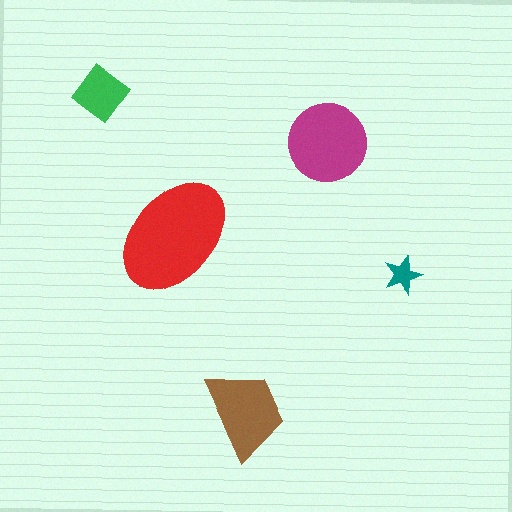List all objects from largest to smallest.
The red ellipse, the magenta circle, the brown trapezoid, the green diamond, the teal star.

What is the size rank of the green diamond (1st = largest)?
4th.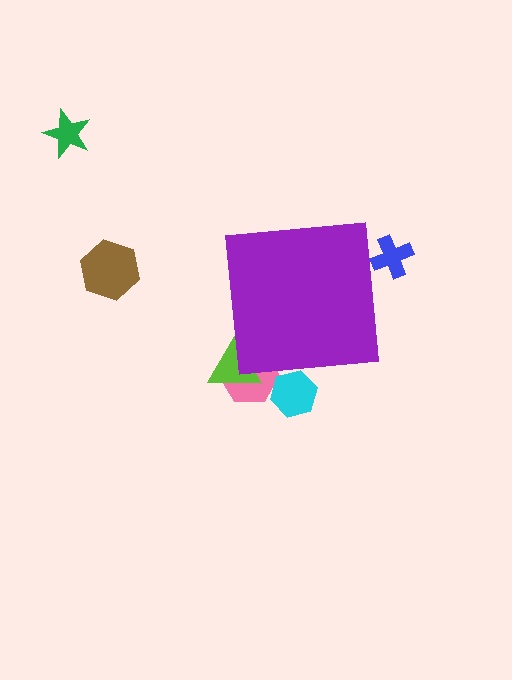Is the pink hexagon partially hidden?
Yes, the pink hexagon is partially hidden behind the purple square.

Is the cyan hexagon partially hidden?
Yes, the cyan hexagon is partially hidden behind the purple square.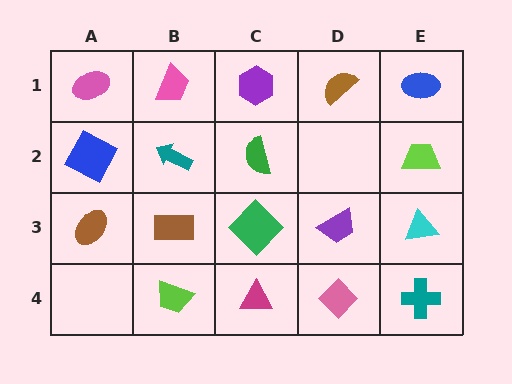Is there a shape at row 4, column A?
No, that cell is empty.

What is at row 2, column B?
A teal arrow.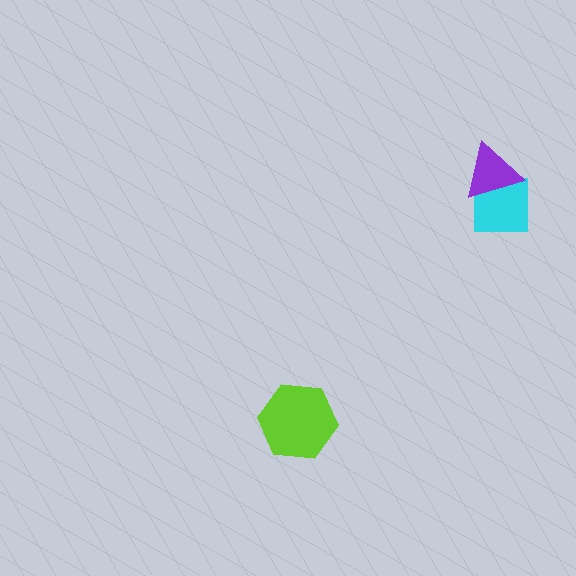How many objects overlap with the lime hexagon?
0 objects overlap with the lime hexagon.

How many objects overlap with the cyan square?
1 object overlaps with the cyan square.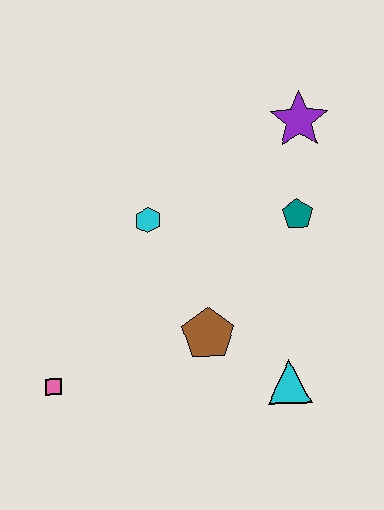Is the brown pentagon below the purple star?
Yes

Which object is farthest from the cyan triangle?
The purple star is farthest from the cyan triangle.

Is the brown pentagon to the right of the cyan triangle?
No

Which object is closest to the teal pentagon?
The purple star is closest to the teal pentagon.